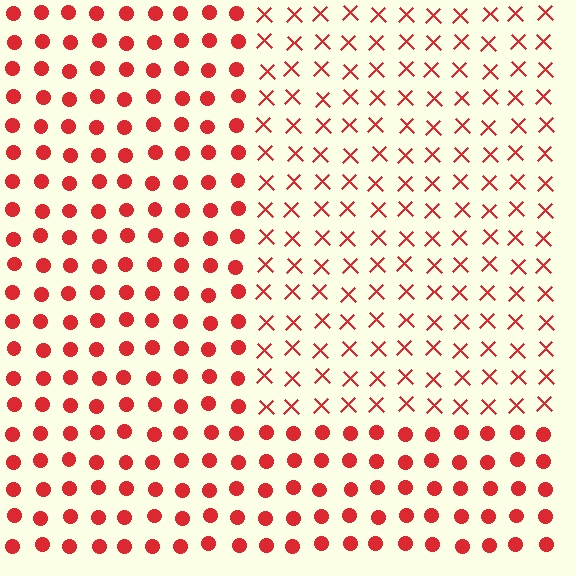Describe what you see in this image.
The image is filled with small red elements arranged in a uniform grid. A rectangle-shaped region contains X marks, while the surrounding area contains circles. The boundary is defined purely by the change in element shape.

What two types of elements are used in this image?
The image uses X marks inside the rectangle region and circles outside it.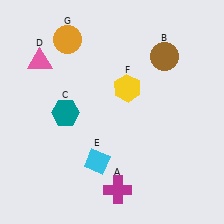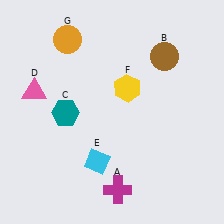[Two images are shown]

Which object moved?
The pink triangle (D) moved down.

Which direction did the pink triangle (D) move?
The pink triangle (D) moved down.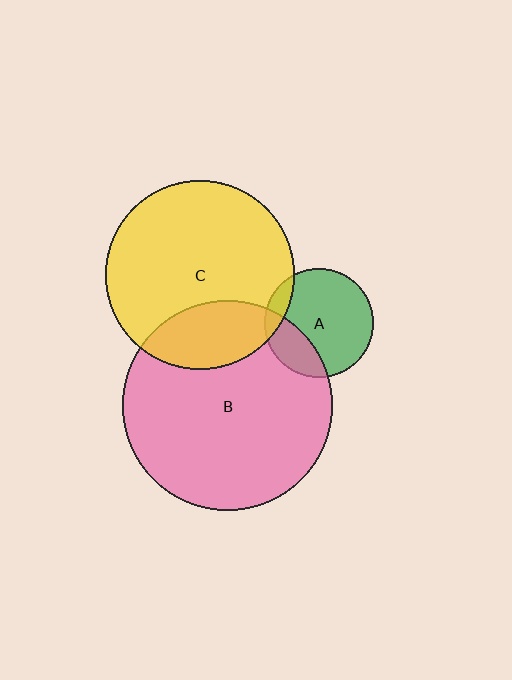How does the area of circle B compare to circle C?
Approximately 1.2 times.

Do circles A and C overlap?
Yes.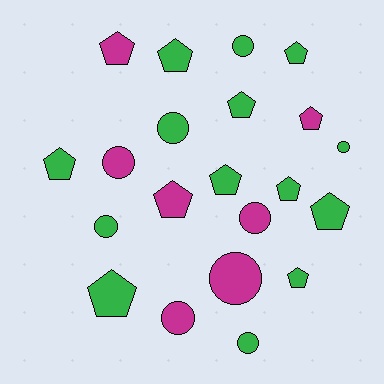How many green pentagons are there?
There are 9 green pentagons.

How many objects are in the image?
There are 21 objects.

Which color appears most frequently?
Green, with 14 objects.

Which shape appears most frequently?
Pentagon, with 12 objects.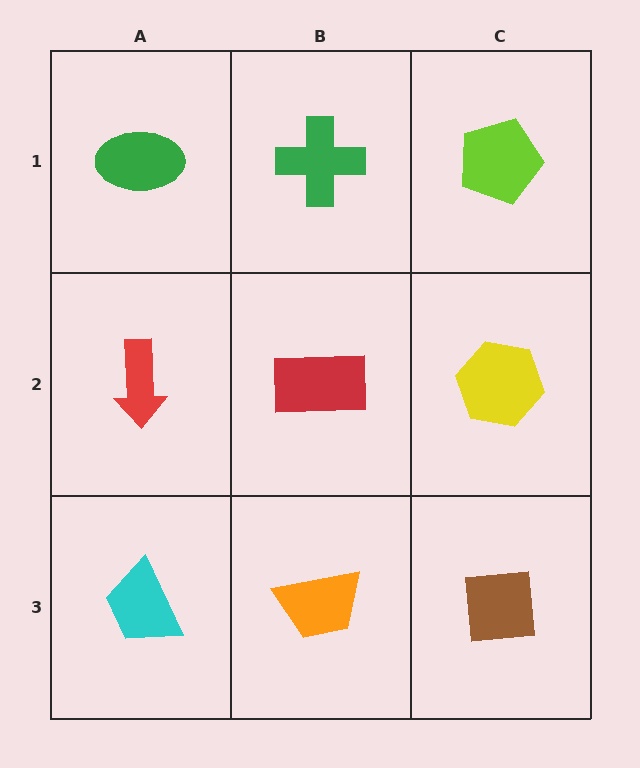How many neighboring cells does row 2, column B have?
4.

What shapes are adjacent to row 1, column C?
A yellow hexagon (row 2, column C), a green cross (row 1, column B).